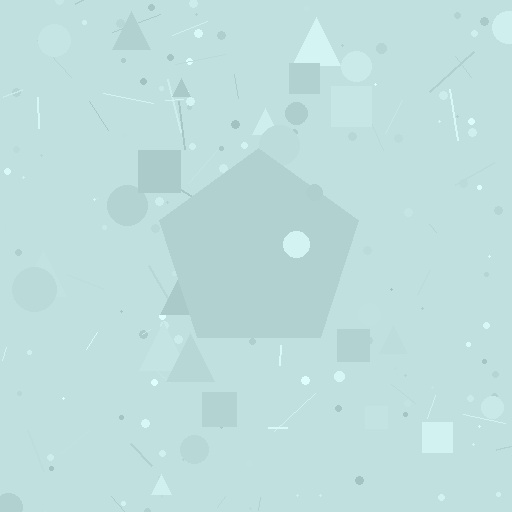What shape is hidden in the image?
A pentagon is hidden in the image.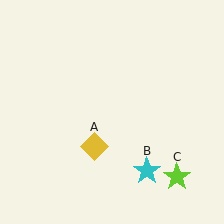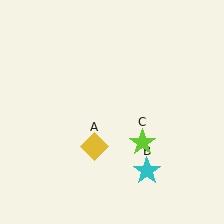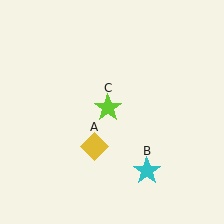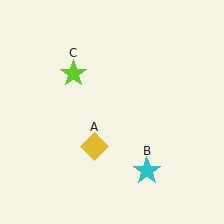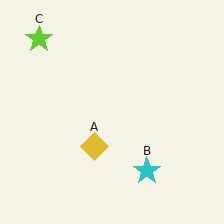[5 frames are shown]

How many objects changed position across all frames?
1 object changed position: lime star (object C).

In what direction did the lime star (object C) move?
The lime star (object C) moved up and to the left.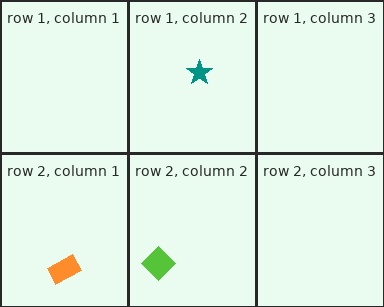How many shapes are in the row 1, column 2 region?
1.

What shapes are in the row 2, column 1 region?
The orange rectangle.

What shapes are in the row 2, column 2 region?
The lime diamond.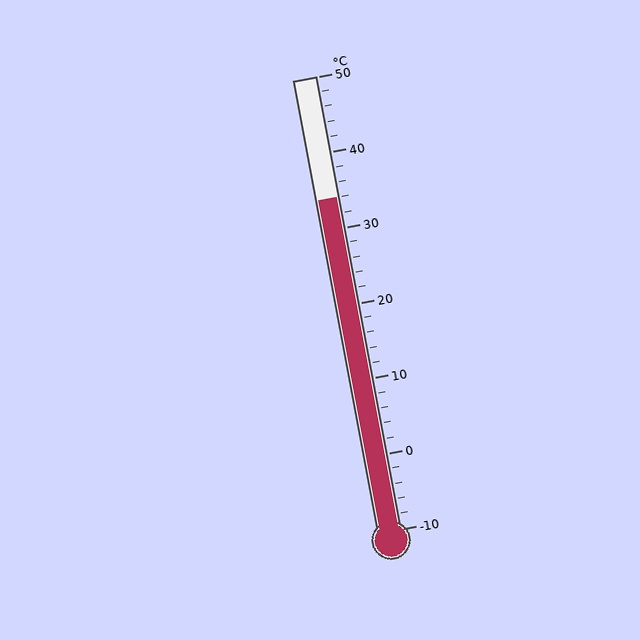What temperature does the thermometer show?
The thermometer shows approximately 34°C.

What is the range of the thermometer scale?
The thermometer scale ranges from -10°C to 50°C.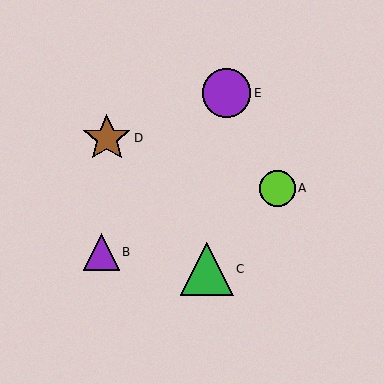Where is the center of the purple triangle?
The center of the purple triangle is at (101, 252).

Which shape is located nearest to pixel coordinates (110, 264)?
The purple triangle (labeled B) at (101, 252) is nearest to that location.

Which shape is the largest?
The green triangle (labeled C) is the largest.